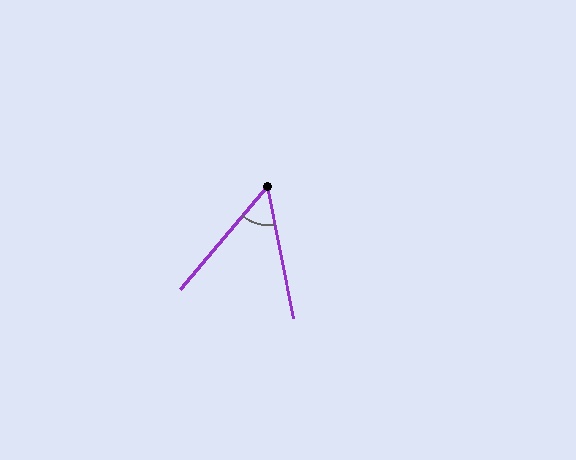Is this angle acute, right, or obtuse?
It is acute.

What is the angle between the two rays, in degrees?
Approximately 51 degrees.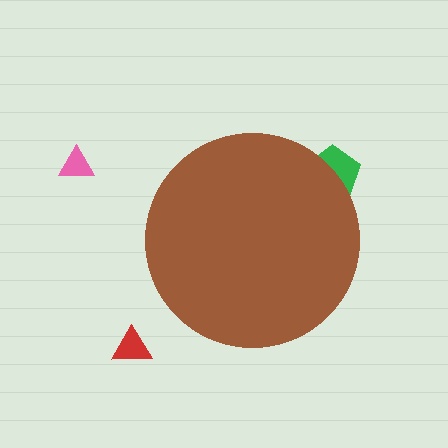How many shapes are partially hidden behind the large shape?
1 shape is partially hidden.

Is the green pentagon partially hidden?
Yes, the green pentagon is partially hidden behind the brown circle.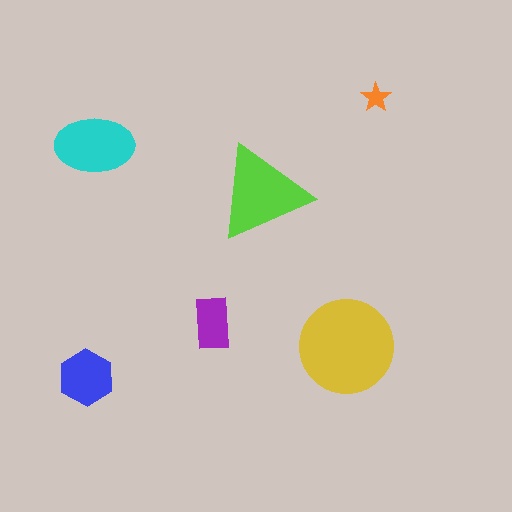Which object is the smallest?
The orange star.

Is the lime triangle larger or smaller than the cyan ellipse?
Larger.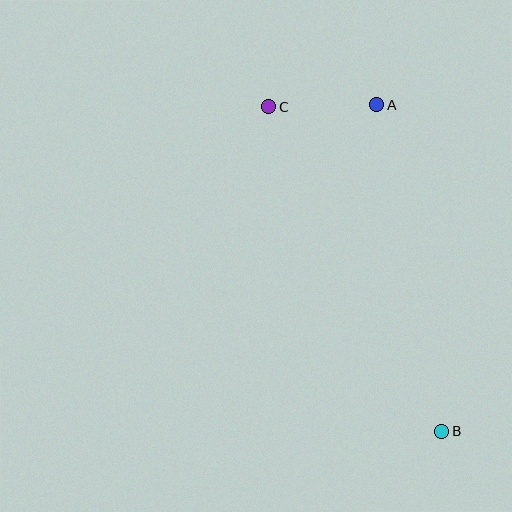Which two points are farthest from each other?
Points B and C are farthest from each other.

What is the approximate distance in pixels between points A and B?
The distance between A and B is approximately 333 pixels.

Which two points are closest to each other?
Points A and C are closest to each other.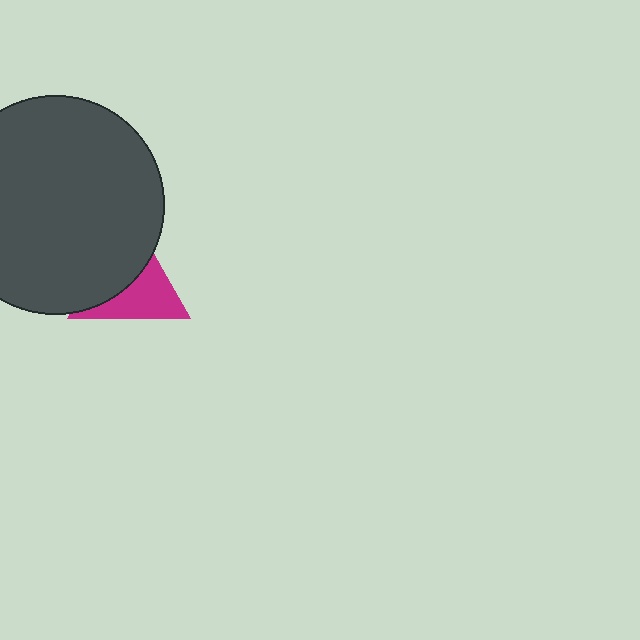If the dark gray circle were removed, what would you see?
You would see the complete magenta triangle.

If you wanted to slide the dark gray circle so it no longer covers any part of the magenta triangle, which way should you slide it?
Slide it toward the upper-left — that is the most direct way to separate the two shapes.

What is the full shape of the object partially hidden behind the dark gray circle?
The partially hidden object is a magenta triangle.